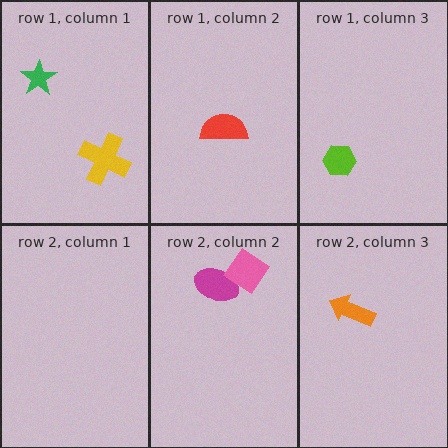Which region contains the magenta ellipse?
The row 2, column 2 region.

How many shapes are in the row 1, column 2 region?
1.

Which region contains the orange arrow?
The row 2, column 3 region.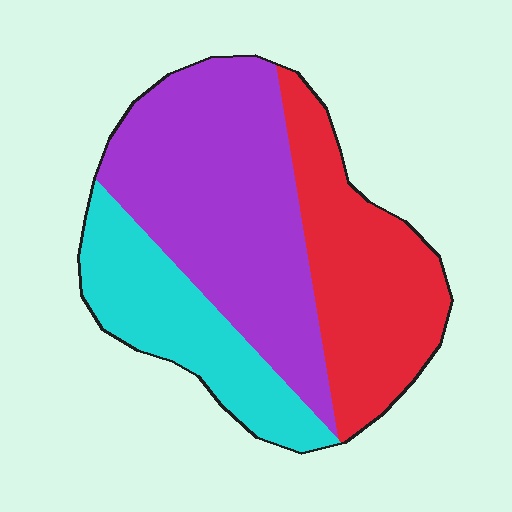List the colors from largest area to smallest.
From largest to smallest: purple, red, cyan.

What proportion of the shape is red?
Red covers roughly 30% of the shape.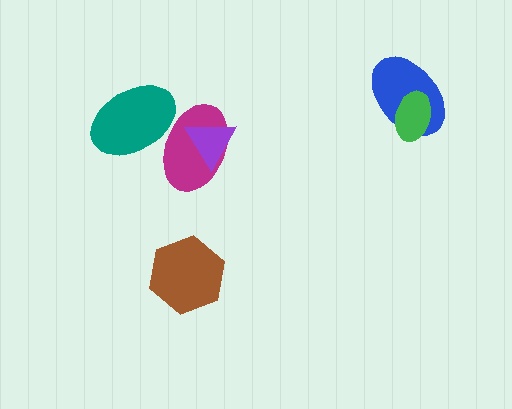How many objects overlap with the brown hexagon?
0 objects overlap with the brown hexagon.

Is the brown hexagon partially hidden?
No, no other shape covers it.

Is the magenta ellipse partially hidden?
Yes, it is partially covered by another shape.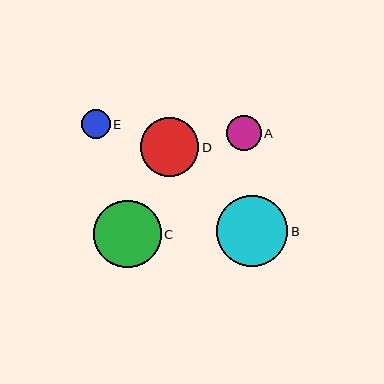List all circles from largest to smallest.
From largest to smallest: B, C, D, A, E.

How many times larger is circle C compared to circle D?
Circle C is approximately 1.1 times the size of circle D.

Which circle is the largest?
Circle B is the largest with a size of approximately 72 pixels.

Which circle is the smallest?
Circle E is the smallest with a size of approximately 29 pixels.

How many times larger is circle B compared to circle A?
Circle B is approximately 2.0 times the size of circle A.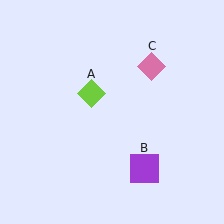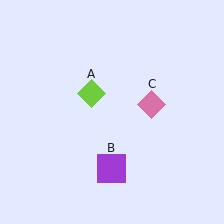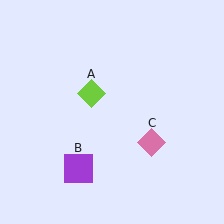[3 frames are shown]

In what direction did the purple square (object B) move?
The purple square (object B) moved left.